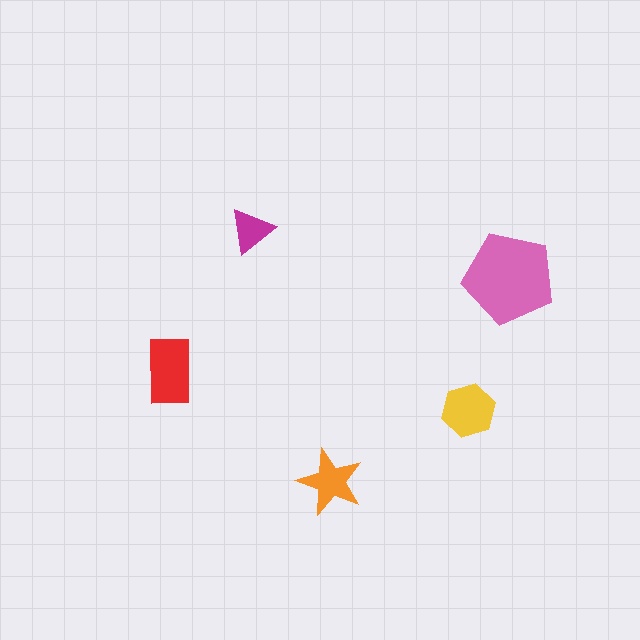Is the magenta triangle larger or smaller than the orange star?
Smaller.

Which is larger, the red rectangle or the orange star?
The red rectangle.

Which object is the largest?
The pink pentagon.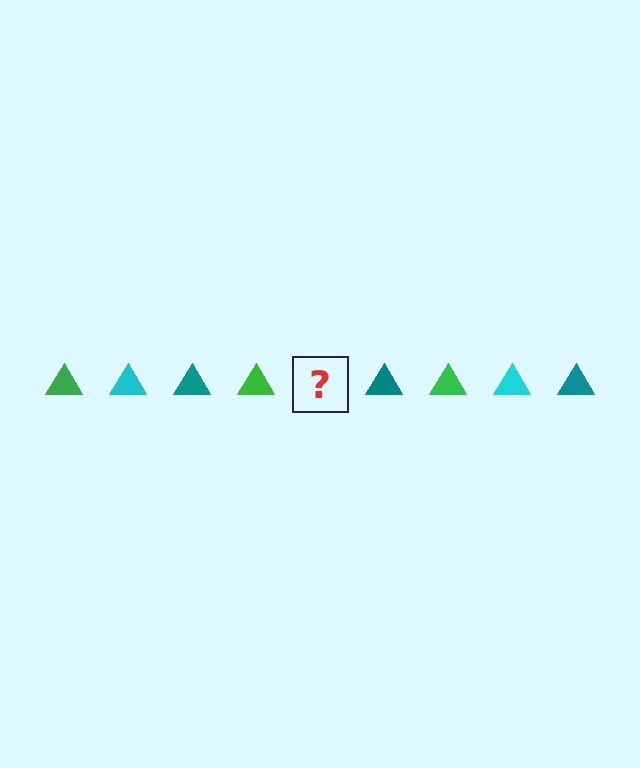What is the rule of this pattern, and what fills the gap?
The rule is that the pattern cycles through green, cyan, teal triangles. The gap should be filled with a cyan triangle.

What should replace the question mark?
The question mark should be replaced with a cyan triangle.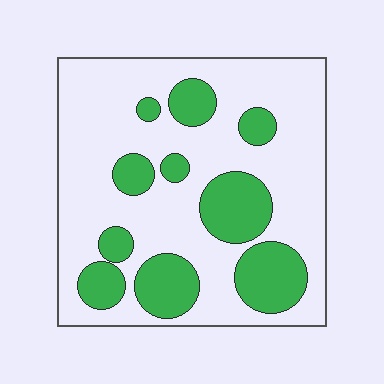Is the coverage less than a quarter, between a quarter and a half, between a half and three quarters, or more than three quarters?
Between a quarter and a half.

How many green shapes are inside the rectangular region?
10.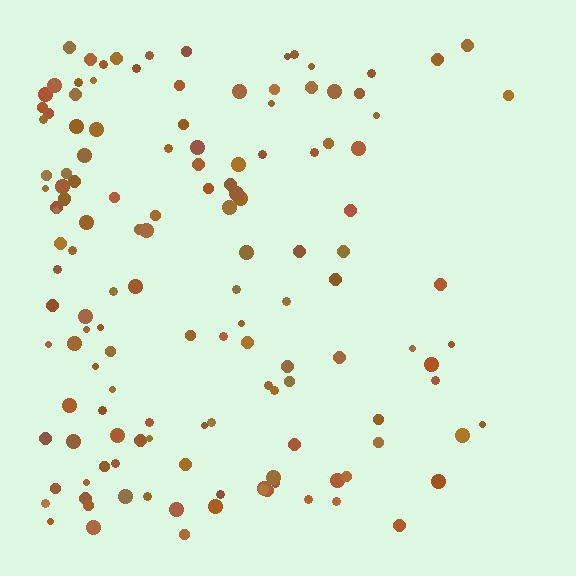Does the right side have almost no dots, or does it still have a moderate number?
Still a moderate number, just noticeably fewer than the left.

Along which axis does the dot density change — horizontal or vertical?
Horizontal.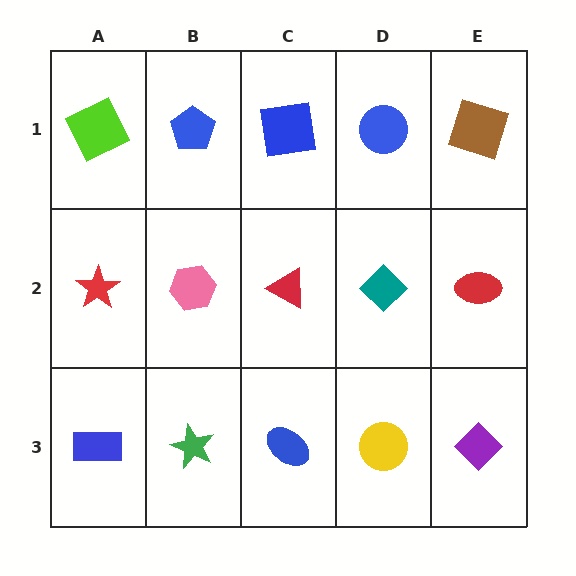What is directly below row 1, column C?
A red triangle.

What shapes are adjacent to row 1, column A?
A red star (row 2, column A), a blue pentagon (row 1, column B).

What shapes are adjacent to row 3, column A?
A red star (row 2, column A), a green star (row 3, column B).